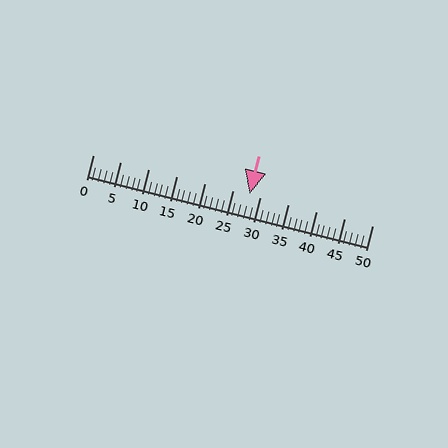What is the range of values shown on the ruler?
The ruler shows values from 0 to 50.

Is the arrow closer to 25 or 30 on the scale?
The arrow is closer to 30.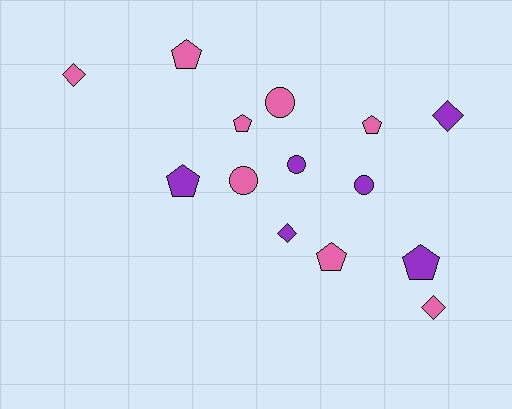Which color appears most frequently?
Pink, with 8 objects.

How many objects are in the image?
There are 14 objects.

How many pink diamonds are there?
There are 2 pink diamonds.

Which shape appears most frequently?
Pentagon, with 6 objects.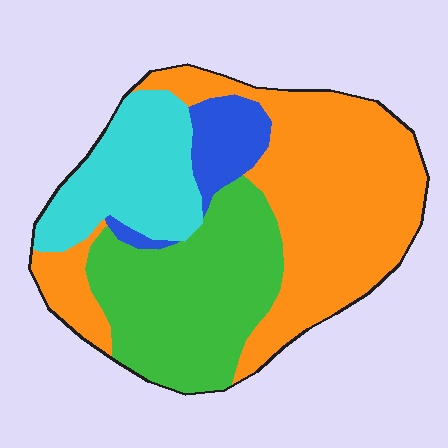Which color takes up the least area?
Blue, at roughly 10%.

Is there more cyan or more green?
Green.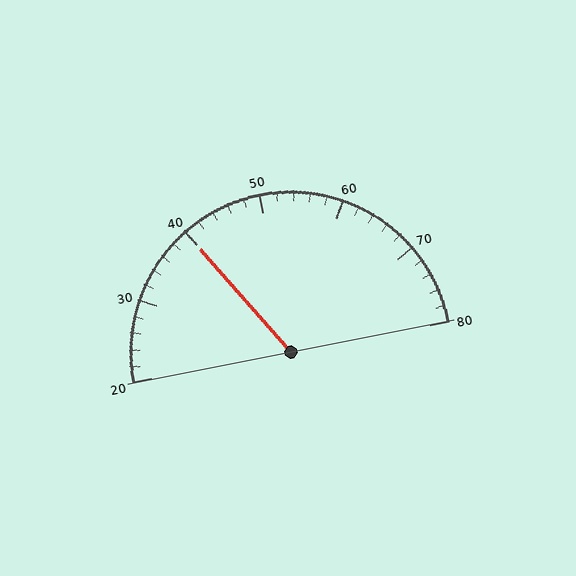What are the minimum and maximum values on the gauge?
The gauge ranges from 20 to 80.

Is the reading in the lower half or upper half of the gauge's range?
The reading is in the lower half of the range (20 to 80).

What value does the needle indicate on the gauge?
The needle indicates approximately 40.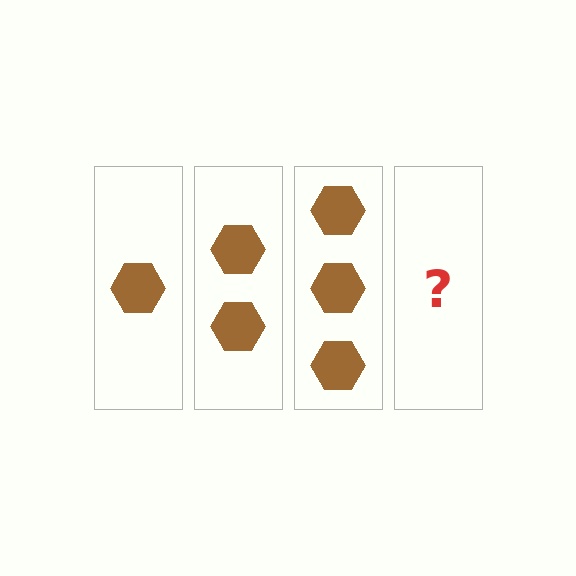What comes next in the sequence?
The next element should be 4 hexagons.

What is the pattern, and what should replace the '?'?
The pattern is that each step adds one more hexagon. The '?' should be 4 hexagons.